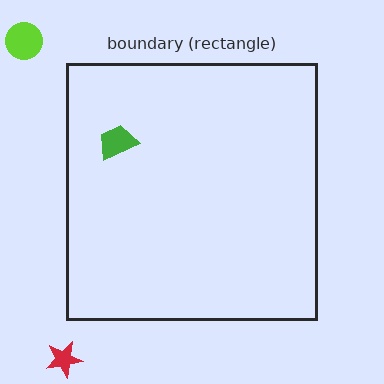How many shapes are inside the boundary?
1 inside, 2 outside.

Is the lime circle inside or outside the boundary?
Outside.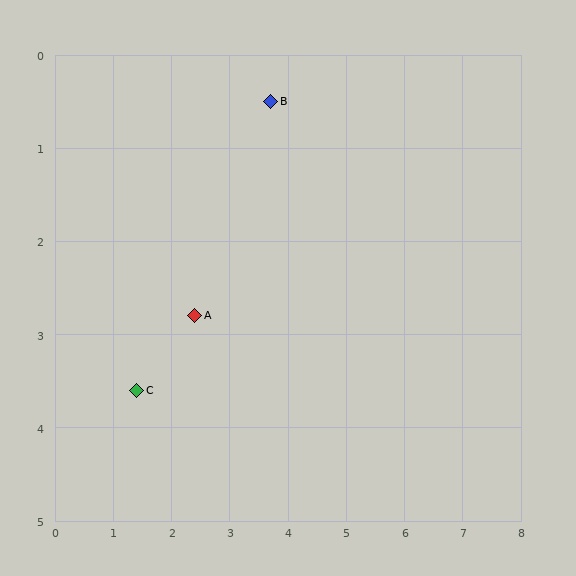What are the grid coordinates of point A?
Point A is at approximately (2.4, 2.8).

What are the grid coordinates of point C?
Point C is at approximately (1.4, 3.6).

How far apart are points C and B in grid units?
Points C and B are about 3.9 grid units apart.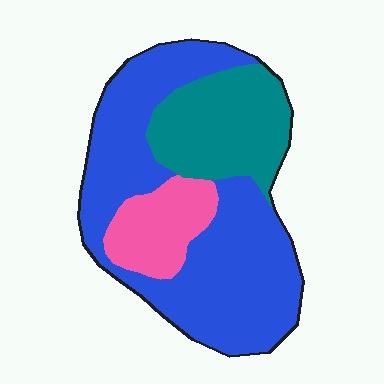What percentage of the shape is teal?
Teal takes up about one quarter (1/4) of the shape.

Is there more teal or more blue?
Blue.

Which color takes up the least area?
Pink, at roughly 15%.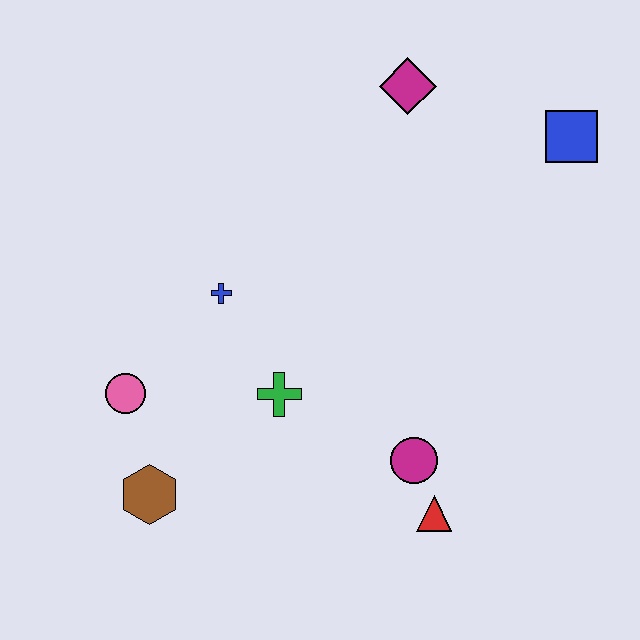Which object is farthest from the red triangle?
The magenta diamond is farthest from the red triangle.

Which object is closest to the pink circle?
The brown hexagon is closest to the pink circle.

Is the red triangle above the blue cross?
No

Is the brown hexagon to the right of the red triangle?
No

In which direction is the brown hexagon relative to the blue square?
The brown hexagon is to the left of the blue square.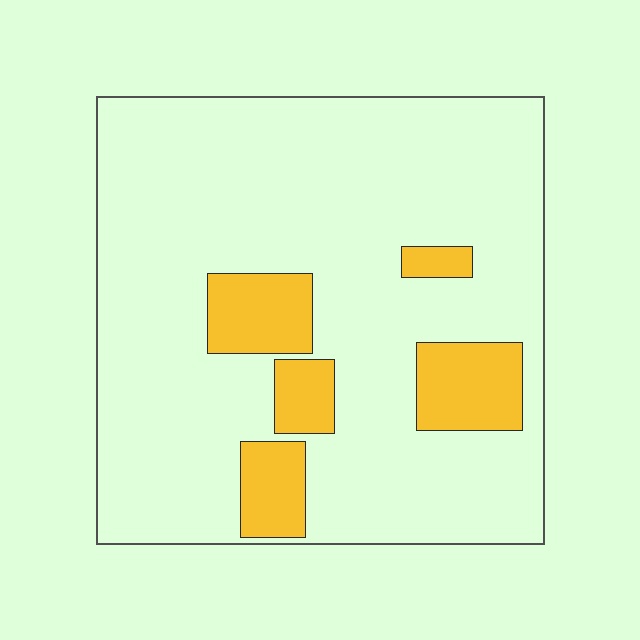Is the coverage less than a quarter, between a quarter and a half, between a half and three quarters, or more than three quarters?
Less than a quarter.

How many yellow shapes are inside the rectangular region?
5.